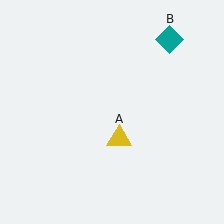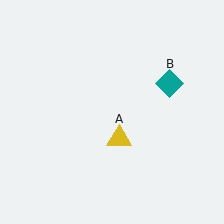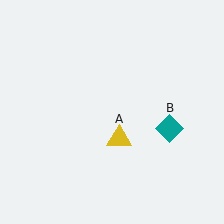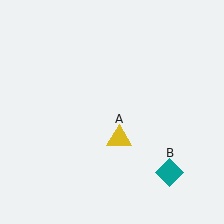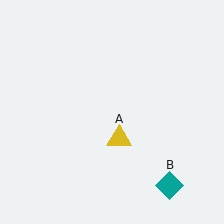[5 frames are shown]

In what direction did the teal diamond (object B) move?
The teal diamond (object B) moved down.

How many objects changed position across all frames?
1 object changed position: teal diamond (object B).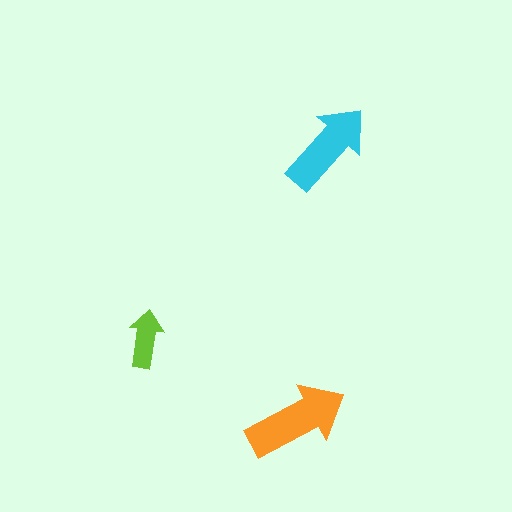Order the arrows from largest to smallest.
the orange one, the cyan one, the lime one.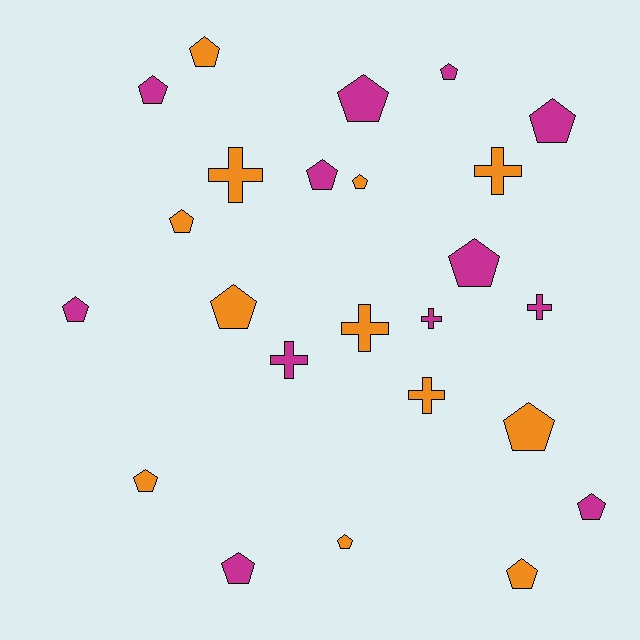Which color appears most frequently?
Magenta, with 12 objects.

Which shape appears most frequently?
Pentagon, with 17 objects.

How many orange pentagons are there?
There are 8 orange pentagons.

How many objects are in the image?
There are 24 objects.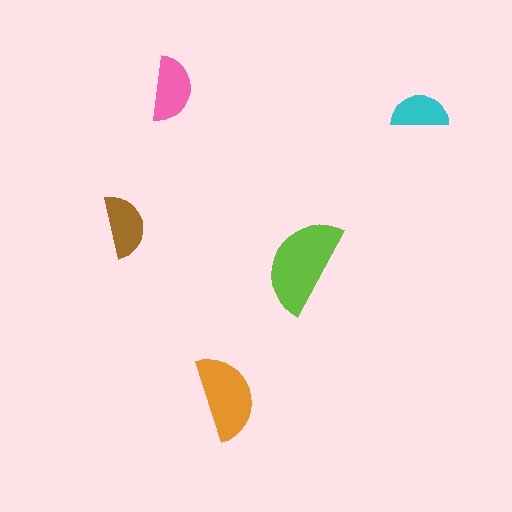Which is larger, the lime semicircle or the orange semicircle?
The lime one.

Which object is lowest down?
The orange semicircle is bottommost.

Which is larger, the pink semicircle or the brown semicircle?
The pink one.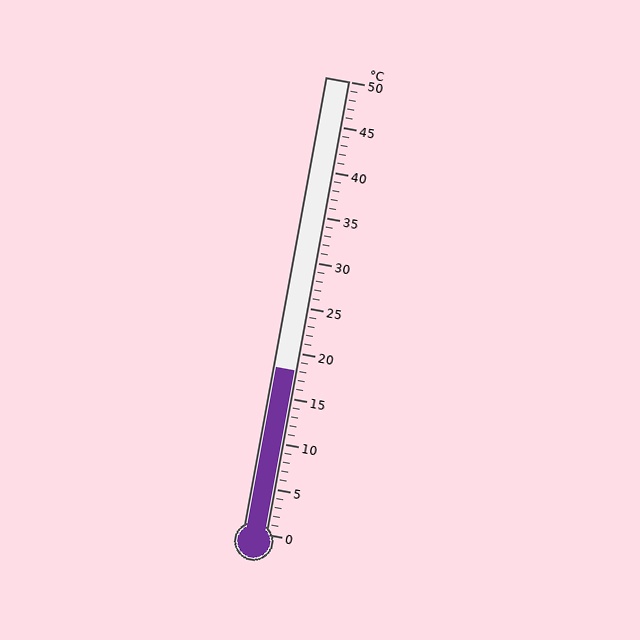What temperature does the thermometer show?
The thermometer shows approximately 18°C.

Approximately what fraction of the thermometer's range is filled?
The thermometer is filled to approximately 35% of its range.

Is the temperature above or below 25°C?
The temperature is below 25°C.